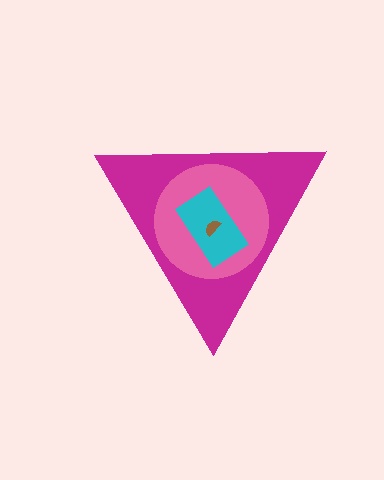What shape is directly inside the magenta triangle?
The pink circle.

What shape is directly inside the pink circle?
The cyan rectangle.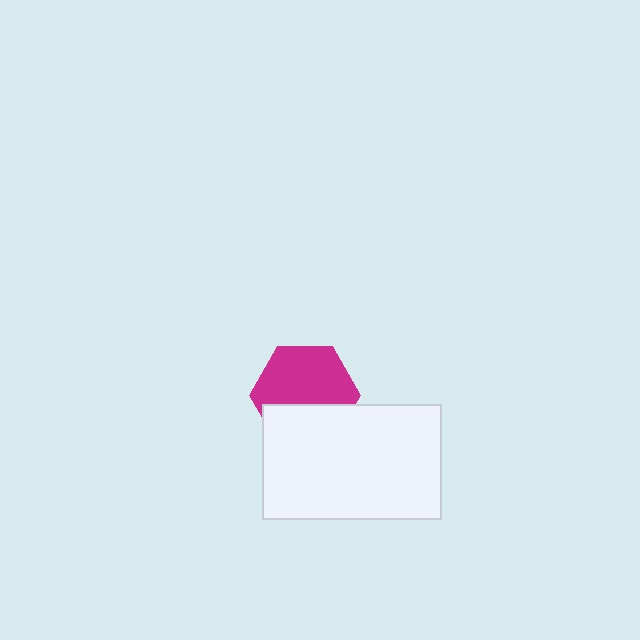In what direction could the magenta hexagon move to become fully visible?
The magenta hexagon could move up. That would shift it out from behind the white rectangle entirely.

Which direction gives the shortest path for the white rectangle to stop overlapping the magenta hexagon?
Moving down gives the shortest separation.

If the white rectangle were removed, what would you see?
You would see the complete magenta hexagon.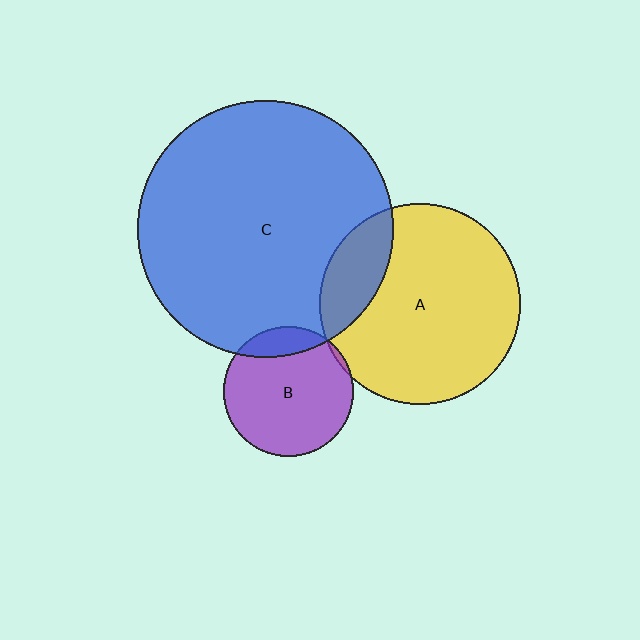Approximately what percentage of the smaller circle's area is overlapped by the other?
Approximately 20%.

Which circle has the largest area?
Circle C (blue).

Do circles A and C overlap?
Yes.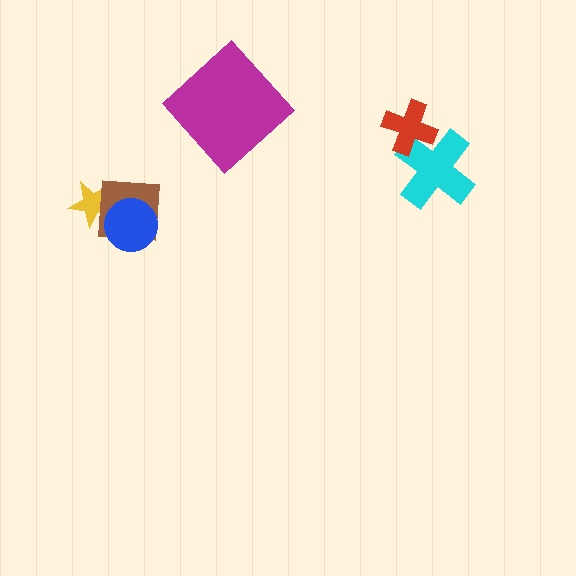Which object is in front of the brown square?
The blue circle is in front of the brown square.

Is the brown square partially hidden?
Yes, it is partially covered by another shape.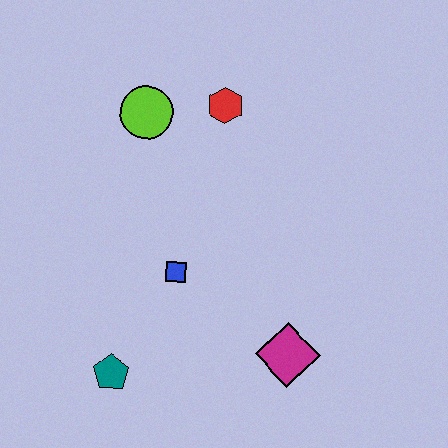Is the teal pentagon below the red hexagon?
Yes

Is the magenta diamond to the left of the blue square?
No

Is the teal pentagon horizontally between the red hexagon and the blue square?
No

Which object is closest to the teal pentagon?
The blue square is closest to the teal pentagon.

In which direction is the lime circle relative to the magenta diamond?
The lime circle is above the magenta diamond.